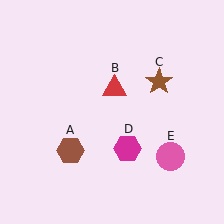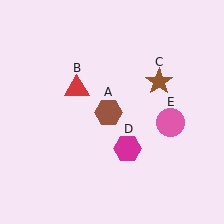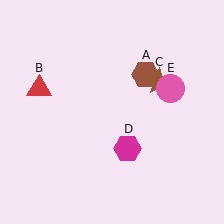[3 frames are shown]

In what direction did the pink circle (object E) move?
The pink circle (object E) moved up.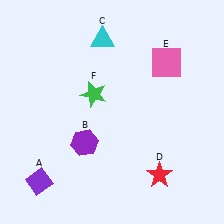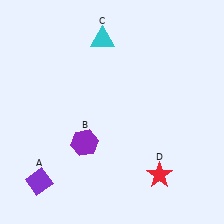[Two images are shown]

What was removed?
The green star (F), the pink square (E) were removed in Image 2.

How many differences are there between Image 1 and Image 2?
There are 2 differences between the two images.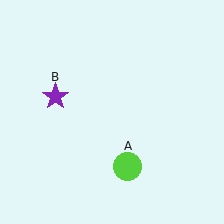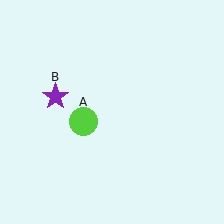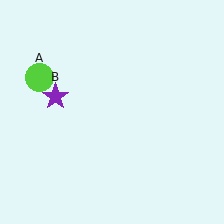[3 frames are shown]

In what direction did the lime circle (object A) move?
The lime circle (object A) moved up and to the left.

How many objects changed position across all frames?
1 object changed position: lime circle (object A).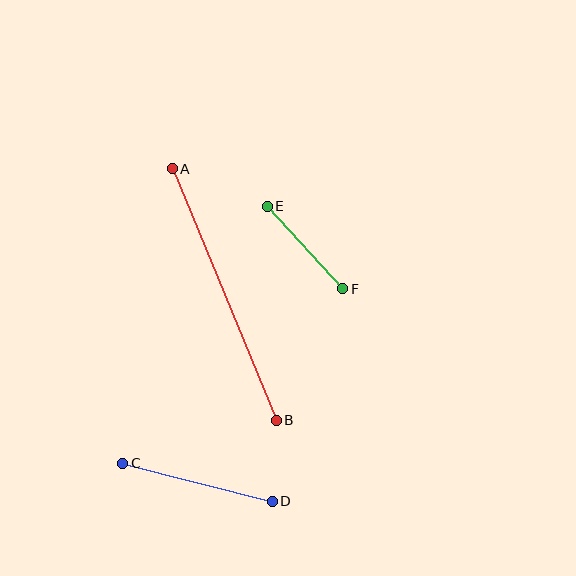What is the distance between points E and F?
The distance is approximately 112 pixels.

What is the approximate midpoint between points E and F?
The midpoint is at approximately (305, 247) pixels.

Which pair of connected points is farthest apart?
Points A and B are farthest apart.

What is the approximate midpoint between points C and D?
The midpoint is at approximately (198, 482) pixels.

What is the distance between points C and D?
The distance is approximately 154 pixels.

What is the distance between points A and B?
The distance is approximately 272 pixels.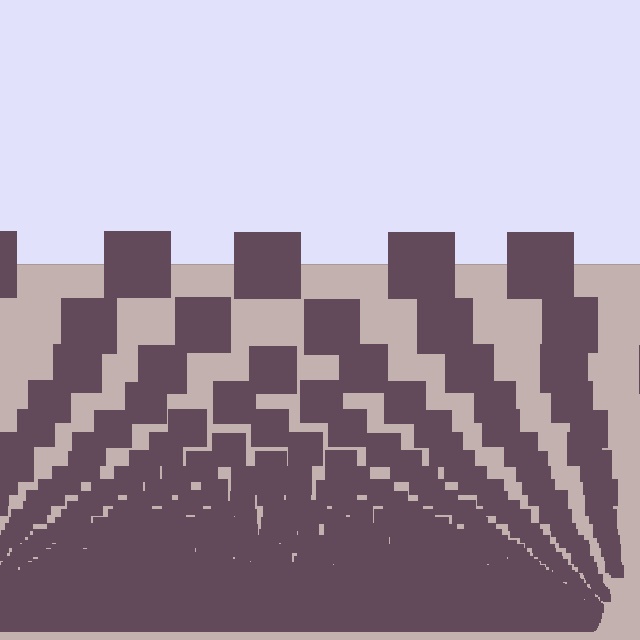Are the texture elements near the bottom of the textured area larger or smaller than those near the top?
Smaller. The gradient is inverted — elements near the bottom are smaller and denser.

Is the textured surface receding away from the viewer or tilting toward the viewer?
The surface appears to tilt toward the viewer. Texture elements get larger and sparser toward the top.